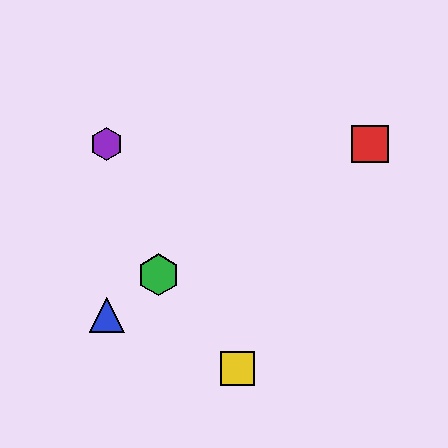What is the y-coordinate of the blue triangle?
The blue triangle is at y≈315.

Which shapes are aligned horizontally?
The red square, the purple hexagon are aligned horizontally.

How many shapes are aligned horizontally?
2 shapes (the red square, the purple hexagon) are aligned horizontally.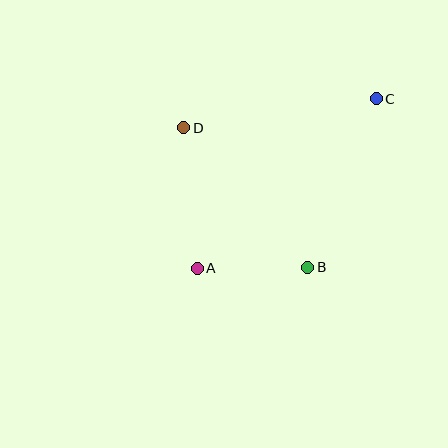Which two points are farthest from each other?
Points A and C are farthest from each other.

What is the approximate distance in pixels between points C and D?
The distance between C and D is approximately 195 pixels.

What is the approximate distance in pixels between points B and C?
The distance between B and C is approximately 182 pixels.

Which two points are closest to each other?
Points A and B are closest to each other.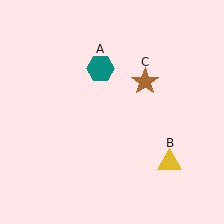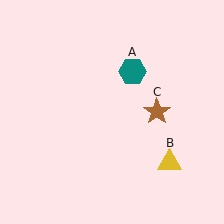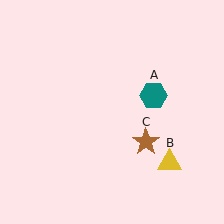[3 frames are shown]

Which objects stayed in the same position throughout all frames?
Yellow triangle (object B) remained stationary.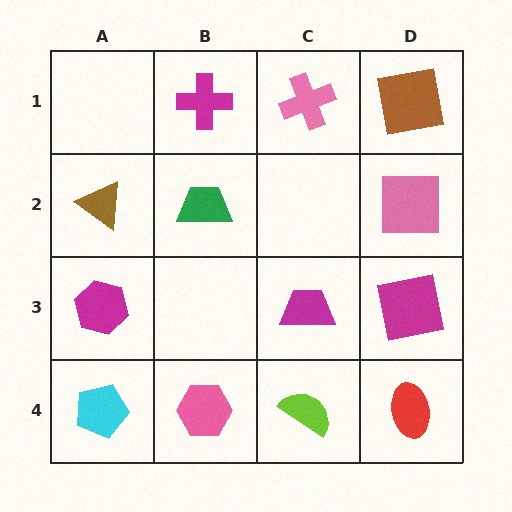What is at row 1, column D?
A brown square.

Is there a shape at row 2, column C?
No, that cell is empty.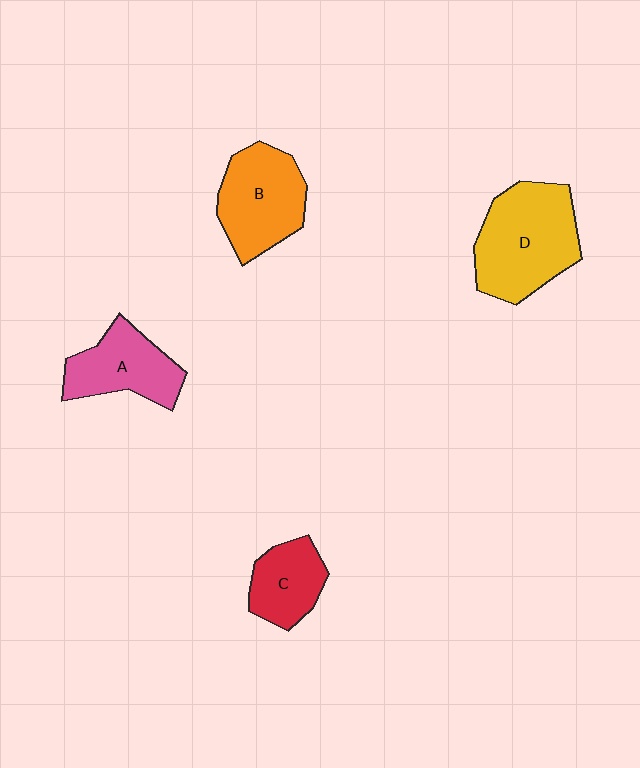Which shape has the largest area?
Shape D (yellow).